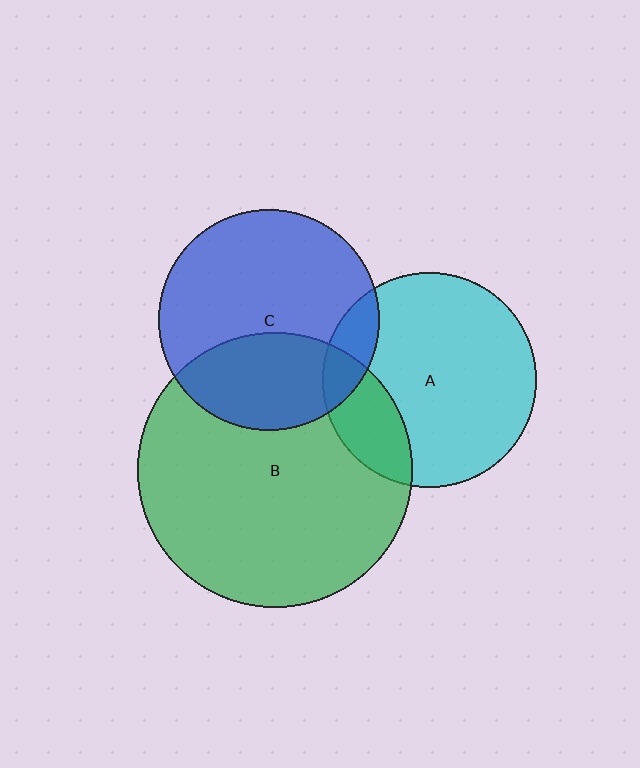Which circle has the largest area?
Circle B (green).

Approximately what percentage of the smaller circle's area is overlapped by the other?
Approximately 35%.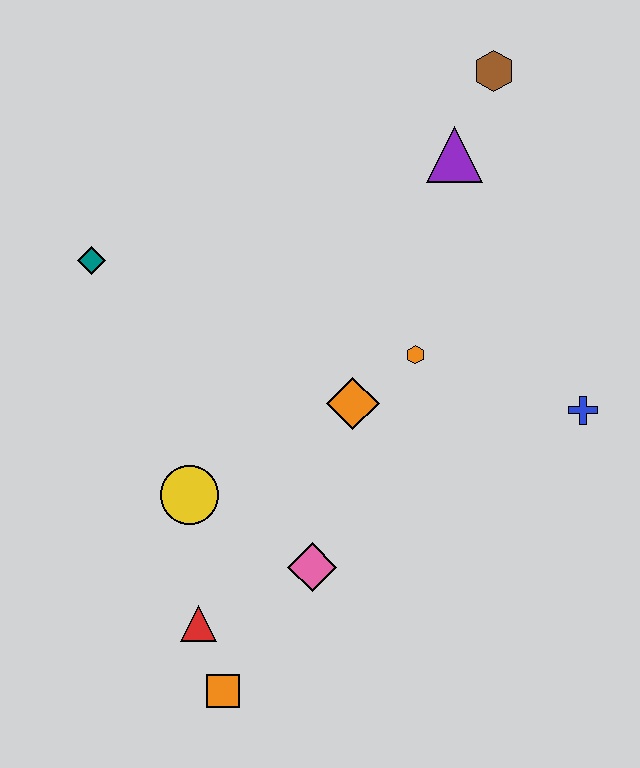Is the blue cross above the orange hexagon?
No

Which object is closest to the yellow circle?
The red triangle is closest to the yellow circle.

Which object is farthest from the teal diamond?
The blue cross is farthest from the teal diamond.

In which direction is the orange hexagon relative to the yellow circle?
The orange hexagon is to the right of the yellow circle.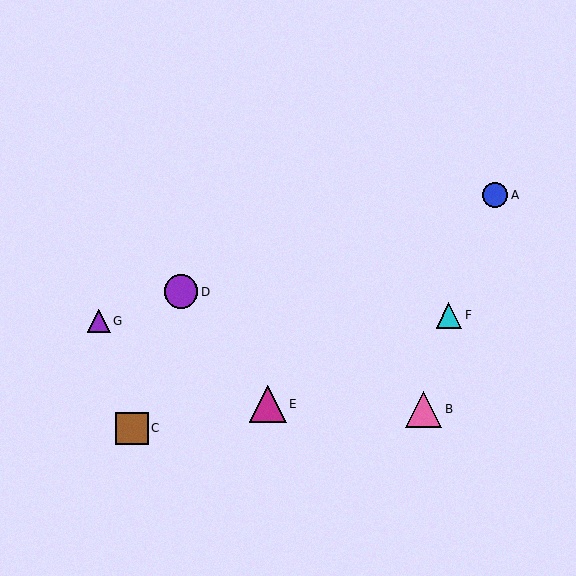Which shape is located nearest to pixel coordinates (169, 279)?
The purple circle (labeled D) at (181, 292) is nearest to that location.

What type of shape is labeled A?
Shape A is a blue circle.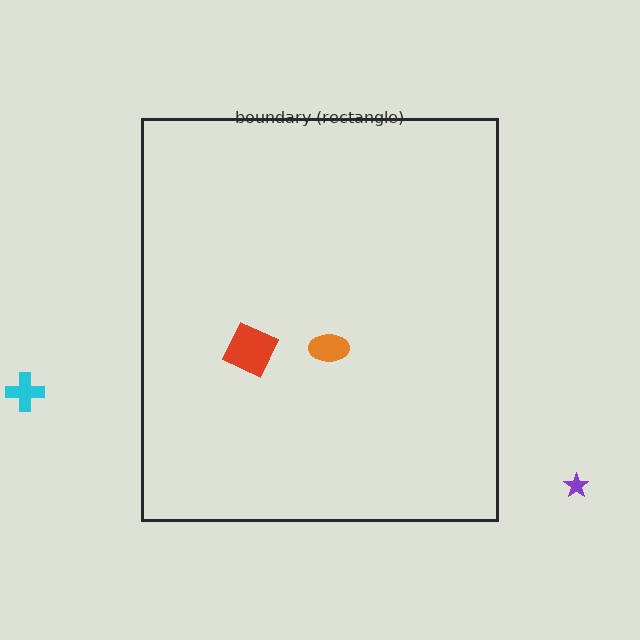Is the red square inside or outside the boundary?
Inside.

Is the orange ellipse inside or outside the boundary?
Inside.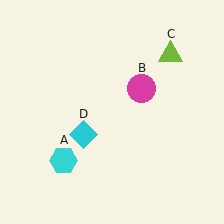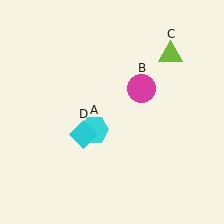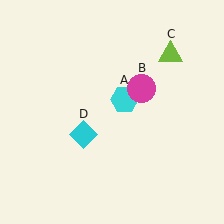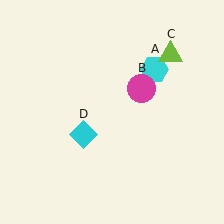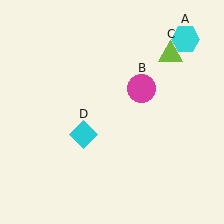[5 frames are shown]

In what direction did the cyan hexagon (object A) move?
The cyan hexagon (object A) moved up and to the right.